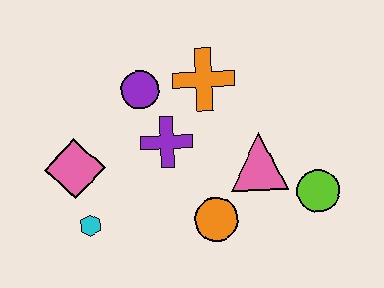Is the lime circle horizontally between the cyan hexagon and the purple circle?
No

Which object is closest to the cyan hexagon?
The pink diamond is closest to the cyan hexagon.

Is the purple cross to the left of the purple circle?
No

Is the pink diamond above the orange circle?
Yes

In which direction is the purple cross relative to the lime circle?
The purple cross is to the left of the lime circle.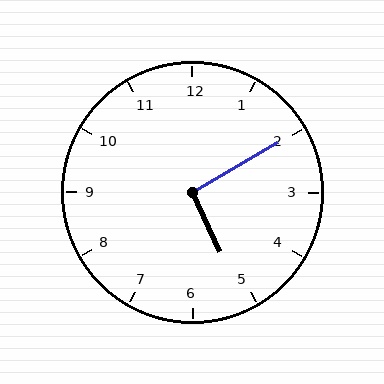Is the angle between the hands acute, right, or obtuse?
It is right.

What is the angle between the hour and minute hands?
Approximately 95 degrees.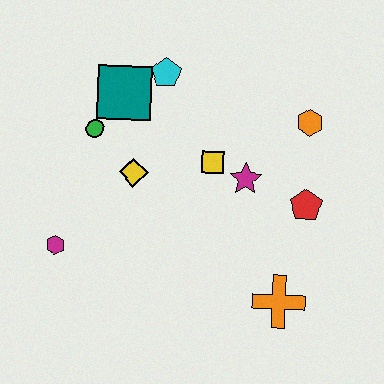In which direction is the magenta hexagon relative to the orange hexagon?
The magenta hexagon is to the left of the orange hexagon.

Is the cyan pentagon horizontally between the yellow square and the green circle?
Yes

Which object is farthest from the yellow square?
The magenta hexagon is farthest from the yellow square.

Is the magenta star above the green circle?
No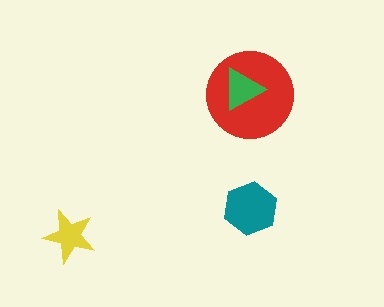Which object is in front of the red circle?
The green triangle is in front of the red circle.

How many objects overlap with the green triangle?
1 object overlaps with the green triangle.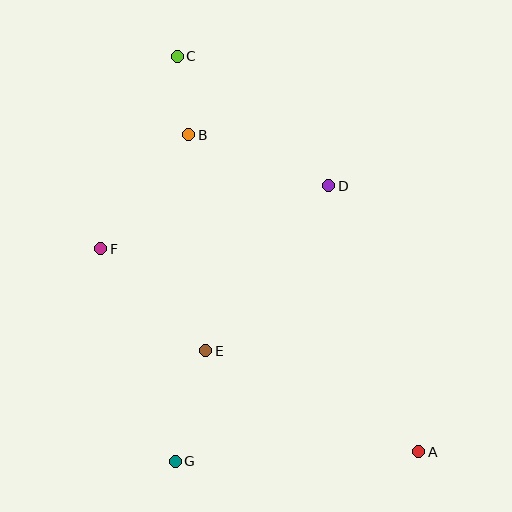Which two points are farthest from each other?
Points A and C are farthest from each other.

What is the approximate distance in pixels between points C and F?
The distance between C and F is approximately 207 pixels.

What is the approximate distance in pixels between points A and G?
The distance between A and G is approximately 244 pixels.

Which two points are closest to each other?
Points B and C are closest to each other.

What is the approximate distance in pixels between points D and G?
The distance between D and G is approximately 316 pixels.